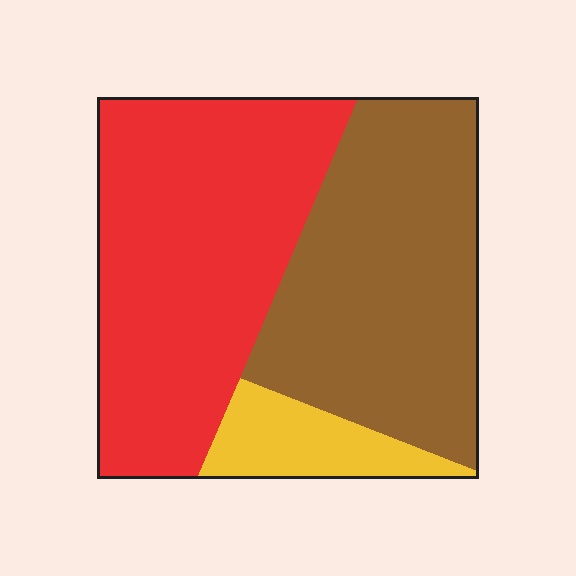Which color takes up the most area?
Red, at roughly 45%.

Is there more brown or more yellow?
Brown.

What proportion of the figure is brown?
Brown covers around 40% of the figure.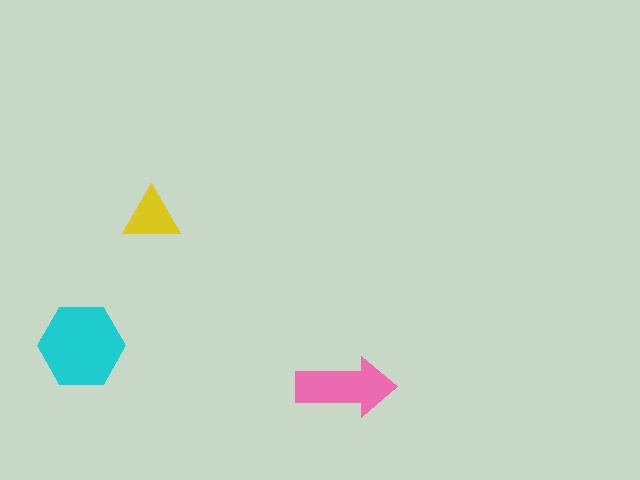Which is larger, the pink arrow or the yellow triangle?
The pink arrow.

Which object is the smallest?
The yellow triangle.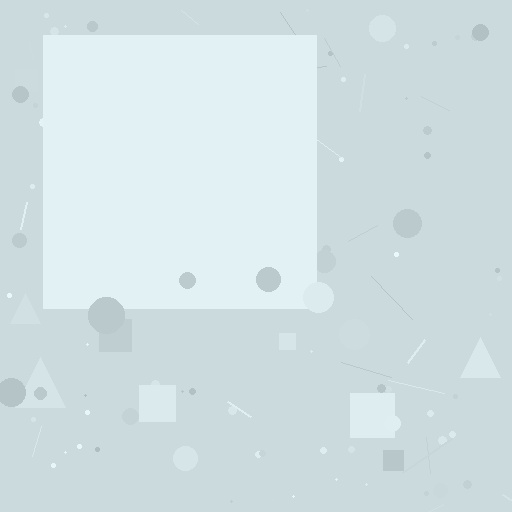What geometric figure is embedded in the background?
A square is embedded in the background.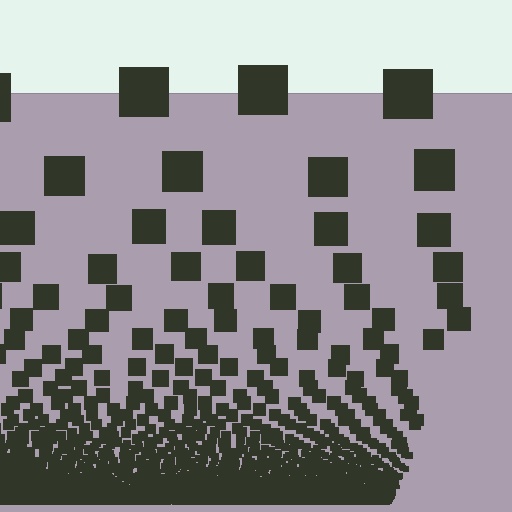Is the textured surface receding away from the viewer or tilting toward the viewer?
The surface appears to tilt toward the viewer. Texture elements get larger and sparser toward the top.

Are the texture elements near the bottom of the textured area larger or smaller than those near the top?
Smaller. The gradient is inverted — elements near the bottom are smaller and denser.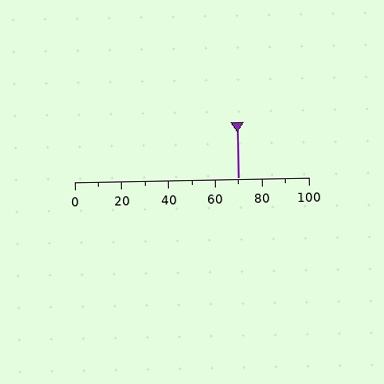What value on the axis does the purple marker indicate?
The marker indicates approximately 70.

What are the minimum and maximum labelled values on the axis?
The axis runs from 0 to 100.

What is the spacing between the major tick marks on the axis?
The major ticks are spaced 20 apart.